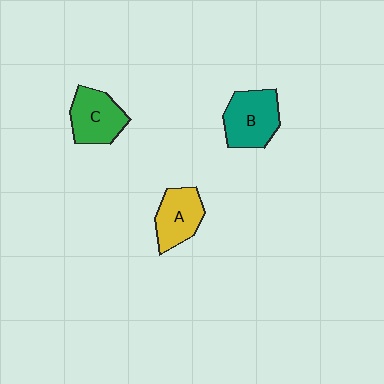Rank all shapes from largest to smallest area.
From largest to smallest: B (teal), C (green), A (yellow).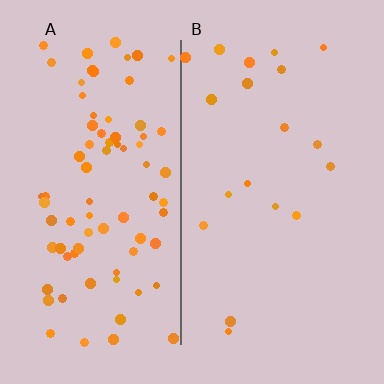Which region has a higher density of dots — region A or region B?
A (the left).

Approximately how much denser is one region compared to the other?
Approximately 4.2× — region A over region B.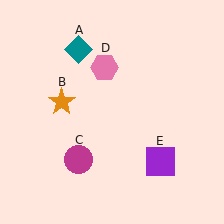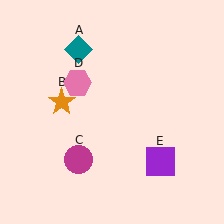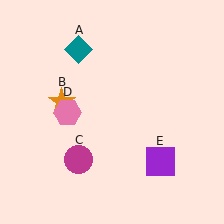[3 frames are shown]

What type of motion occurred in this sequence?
The pink hexagon (object D) rotated counterclockwise around the center of the scene.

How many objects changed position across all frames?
1 object changed position: pink hexagon (object D).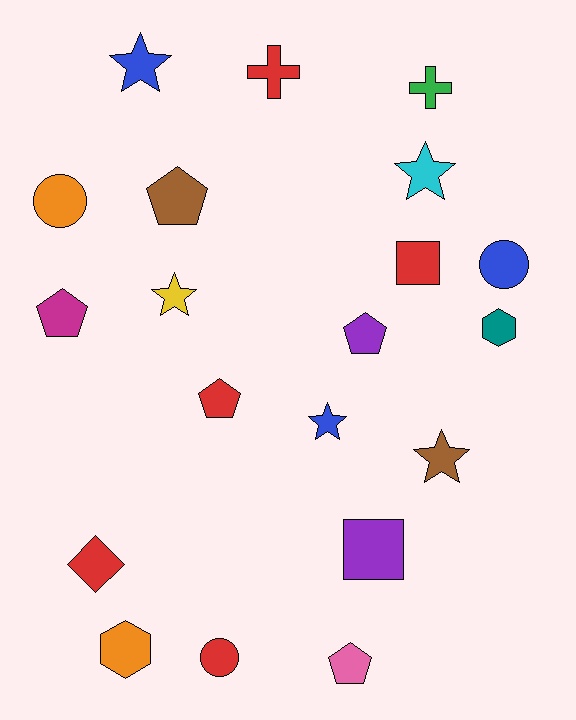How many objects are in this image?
There are 20 objects.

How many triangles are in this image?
There are no triangles.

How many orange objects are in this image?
There are 2 orange objects.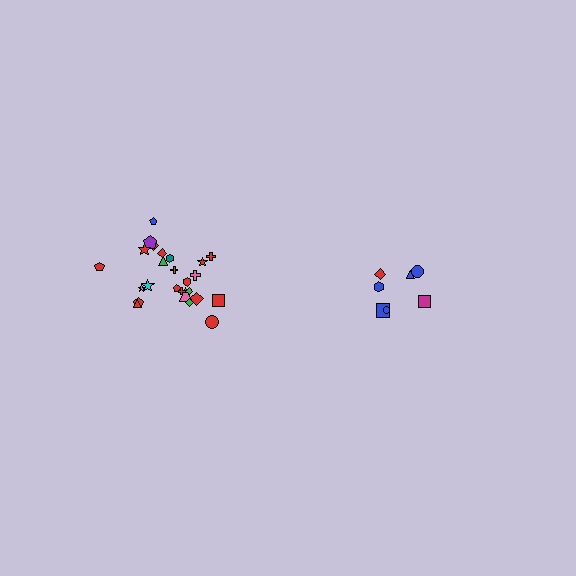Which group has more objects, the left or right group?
The left group.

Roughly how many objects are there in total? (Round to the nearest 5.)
Roughly 30 objects in total.